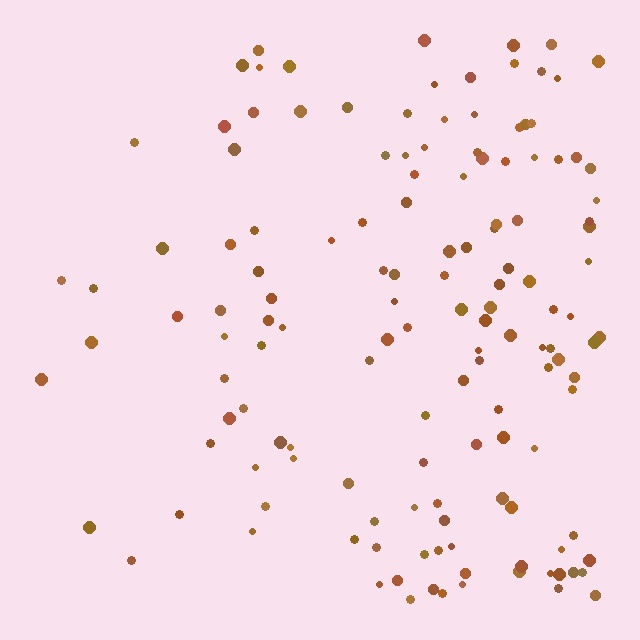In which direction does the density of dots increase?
From left to right, with the right side densest.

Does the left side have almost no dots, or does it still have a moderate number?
Still a moderate number, just noticeably fewer than the right.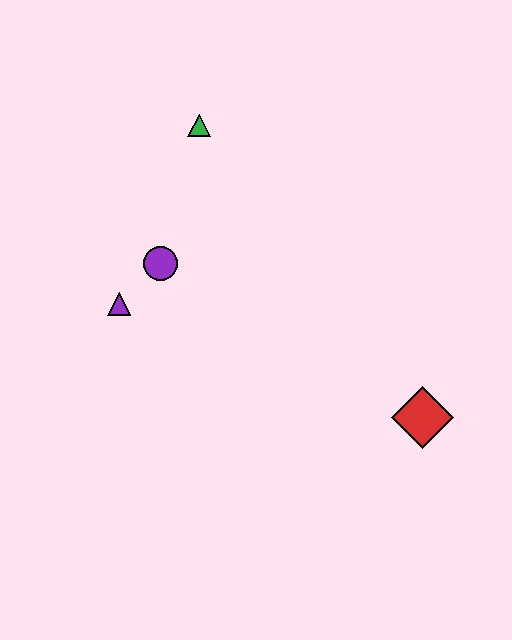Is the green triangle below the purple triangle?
No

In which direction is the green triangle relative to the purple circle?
The green triangle is above the purple circle.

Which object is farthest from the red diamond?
The green triangle is farthest from the red diamond.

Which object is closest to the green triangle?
The purple circle is closest to the green triangle.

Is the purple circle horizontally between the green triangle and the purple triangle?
Yes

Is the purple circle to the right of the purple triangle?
Yes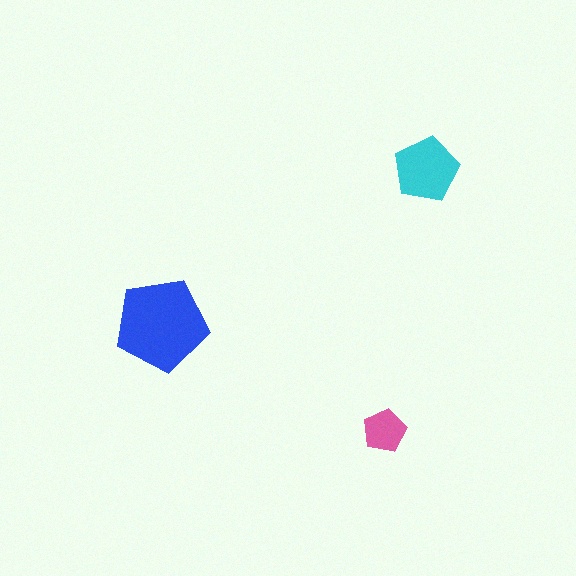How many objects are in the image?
There are 3 objects in the image.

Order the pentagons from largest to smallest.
the blue one, the cyan one, the pink one.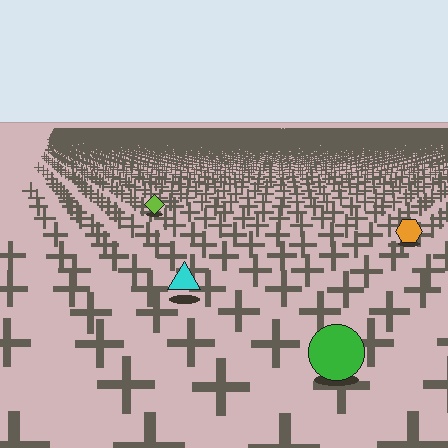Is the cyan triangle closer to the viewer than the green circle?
No. The green circle is closer — you can tell from the texture gradient: the ground texture is coarser near it.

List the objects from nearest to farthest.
From nearest to farthest: the green circle, the cyan triangle, the orange hexagon, the lime diamond.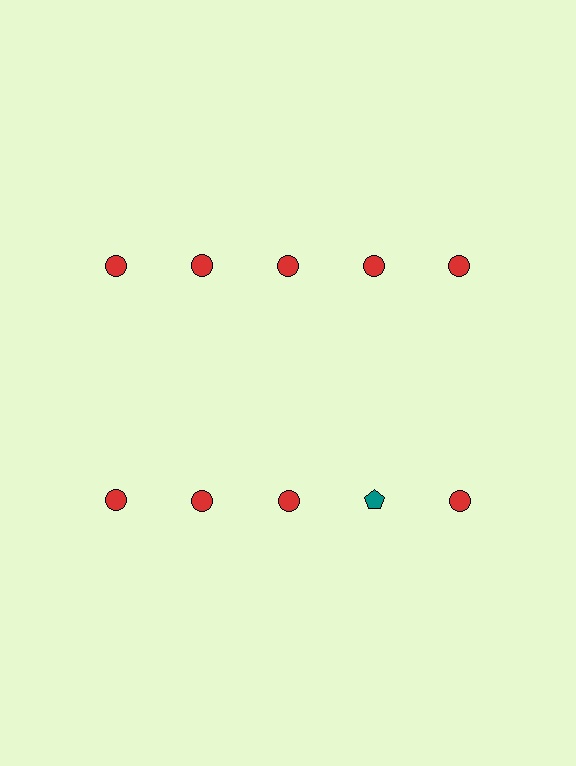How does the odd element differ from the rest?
It differs in both color (teal instead of red) and shape (pentagon instead of circle).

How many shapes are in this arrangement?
There are 10 shapes arranged in a grid pattern.